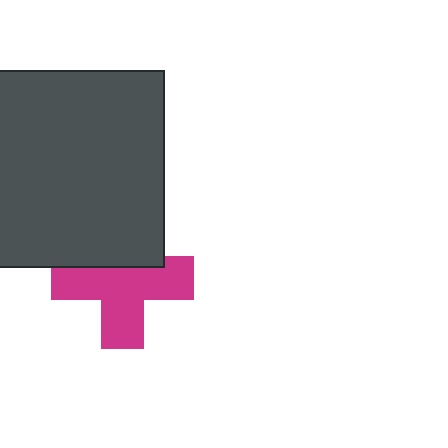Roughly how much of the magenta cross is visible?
Most of it is visible (roughly 67%).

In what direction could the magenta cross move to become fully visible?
The magenta cross could move down. That would shift it out from behind the dark gray square entirely.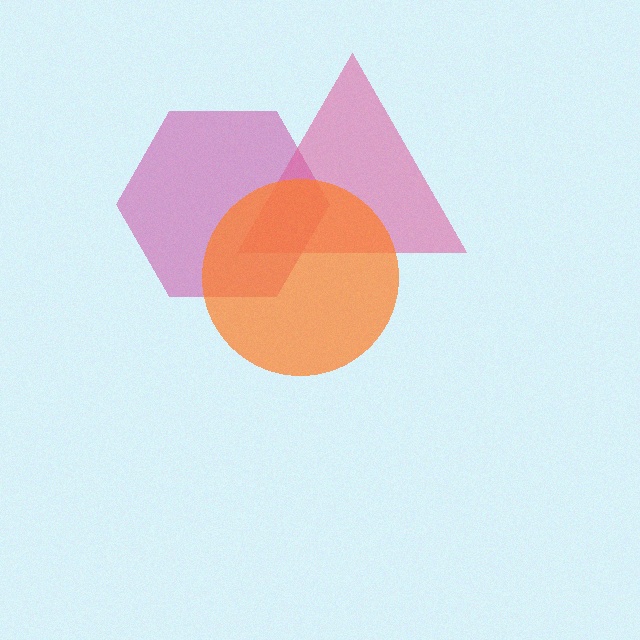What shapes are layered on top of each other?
The layered shapes are: a magenta hexagon, a pink triangle, an orange circle.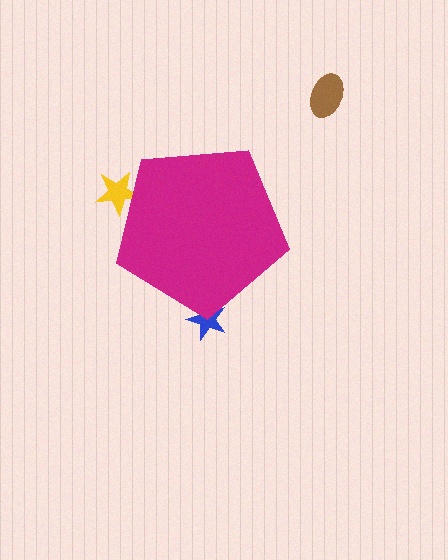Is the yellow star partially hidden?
Yes, the yellow star is partially hidden behind the magenta pentagon.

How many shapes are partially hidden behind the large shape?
2 shapes are partially hidden.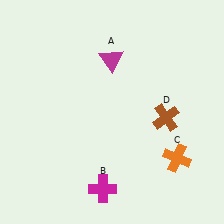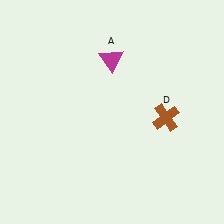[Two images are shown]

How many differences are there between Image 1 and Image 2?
There are 2 differences between the two images.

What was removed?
The magenta cross (B), the orange cross (C) were removed in Image 2.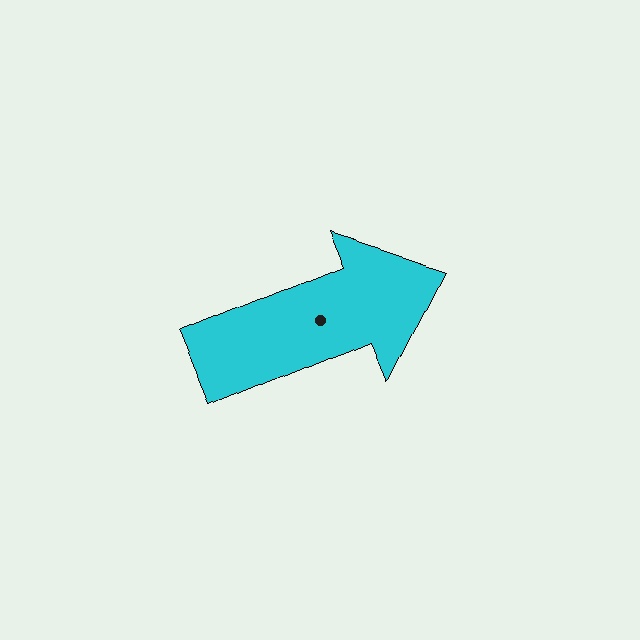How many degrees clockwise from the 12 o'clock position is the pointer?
Approximately 67 degrees.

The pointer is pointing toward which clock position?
Roughly 2 o'clock.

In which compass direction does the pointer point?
Northeast.